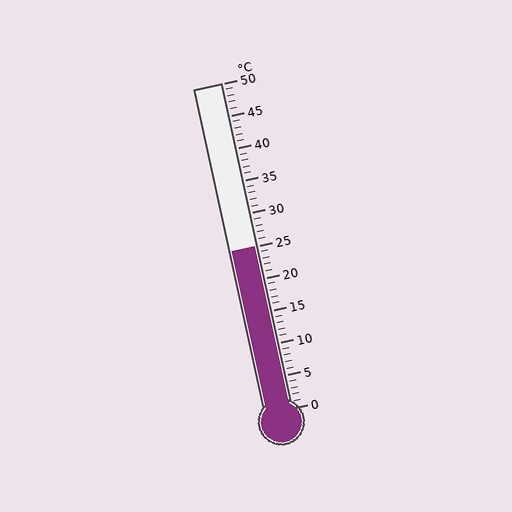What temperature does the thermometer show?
The thermometer shows approximately 25°C.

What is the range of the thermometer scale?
The thermometer scale ranges from 0°C to 50°C.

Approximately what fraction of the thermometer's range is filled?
The thermometer is filled to approximately 50% of its range.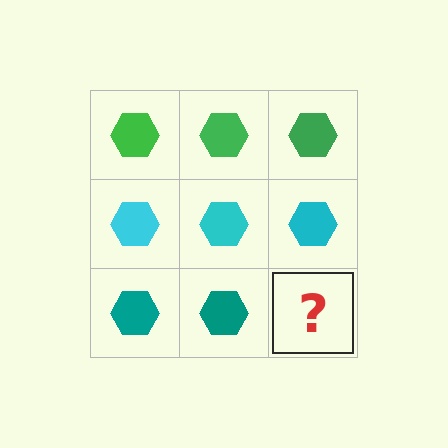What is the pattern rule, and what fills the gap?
The rule is that each row has a consistent color. The gap should be filled with a teal hexagon.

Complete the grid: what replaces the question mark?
The question mark should be replaced with a teal hexagon.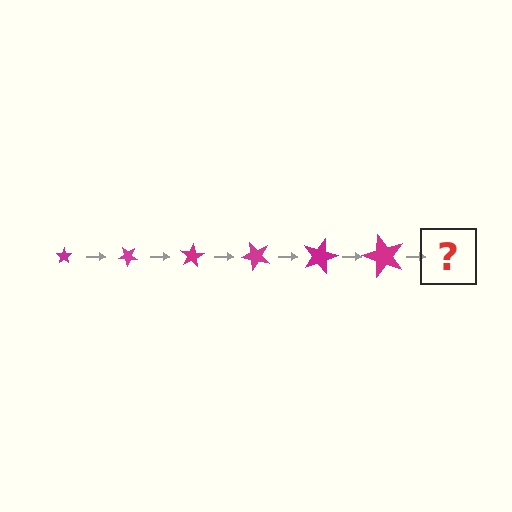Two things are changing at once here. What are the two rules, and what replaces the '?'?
The two rules are that the star grows larger each step and it rotates 40 degrees each step. The '?' should be a star, larger than the previous one and rotated 240 degrees from the start.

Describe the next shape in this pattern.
It should be a star, larger than the previous one and rotated 240 degrees from the start.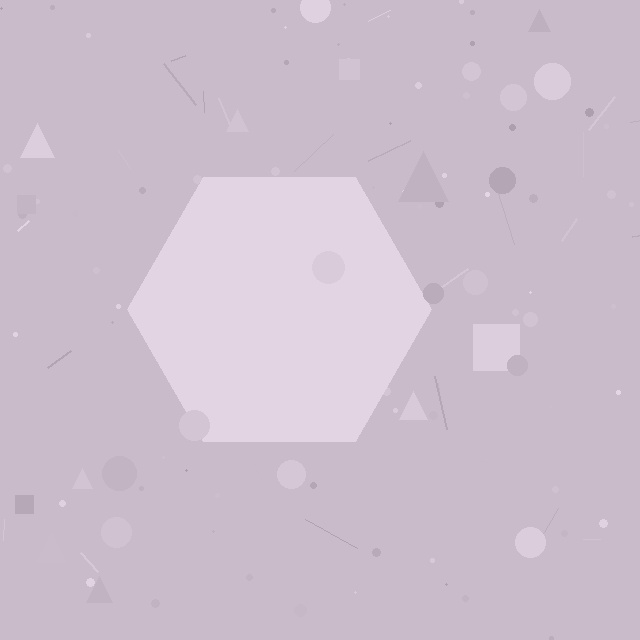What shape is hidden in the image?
A hexagon is hidden in the image.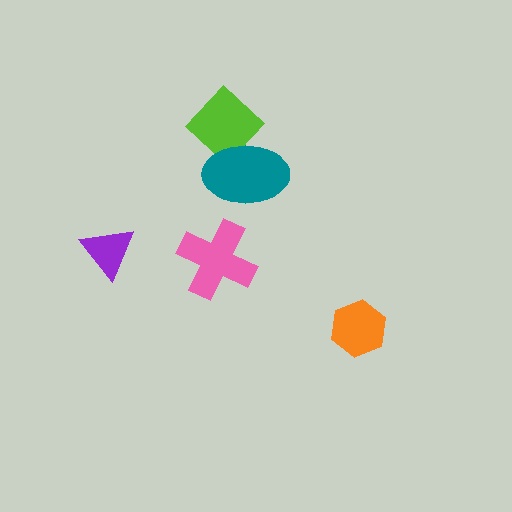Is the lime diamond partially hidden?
Yes, it is partially covered by another shape.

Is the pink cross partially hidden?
No, no other shape covers it.